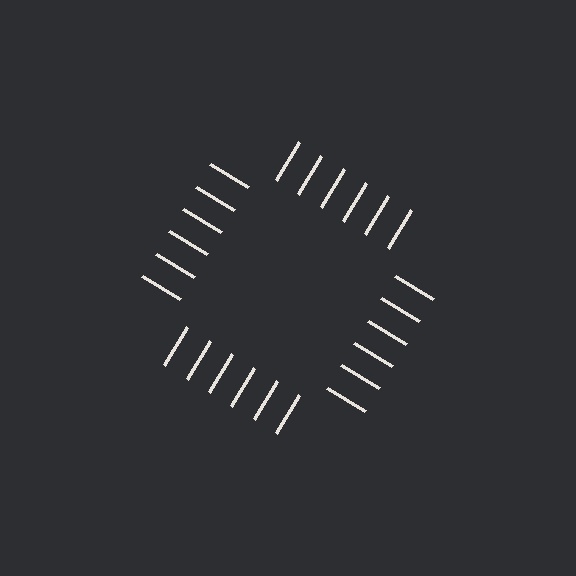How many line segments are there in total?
24 — 6 along each of the 4 edges.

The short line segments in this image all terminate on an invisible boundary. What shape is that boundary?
An illusory square — the line segments terminate on its edges but no continuous stroke is drawn.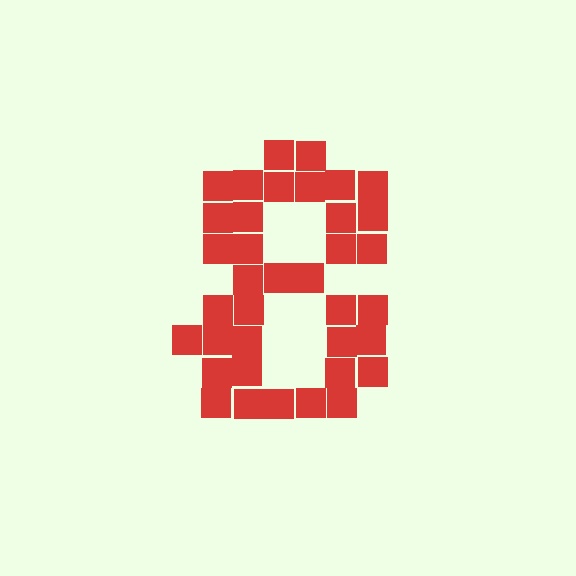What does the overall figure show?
The overall figure shows the digit 8.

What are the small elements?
The small elements are squares.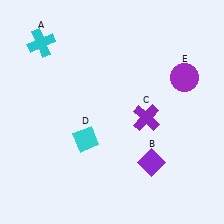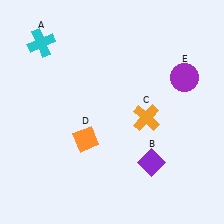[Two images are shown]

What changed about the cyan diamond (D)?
In Image 1, D is cyan. In Image 2, it changed to orange.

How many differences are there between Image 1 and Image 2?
There are 2 differences between the two images.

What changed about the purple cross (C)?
In Image 1, C is purple. In Image 2, it changed to orange.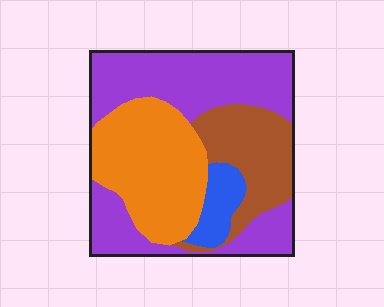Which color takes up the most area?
Purple, at roughly 45%.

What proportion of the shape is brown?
Brown covers 19% of the shape.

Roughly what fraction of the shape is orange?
Orange covers around 30% of the shape.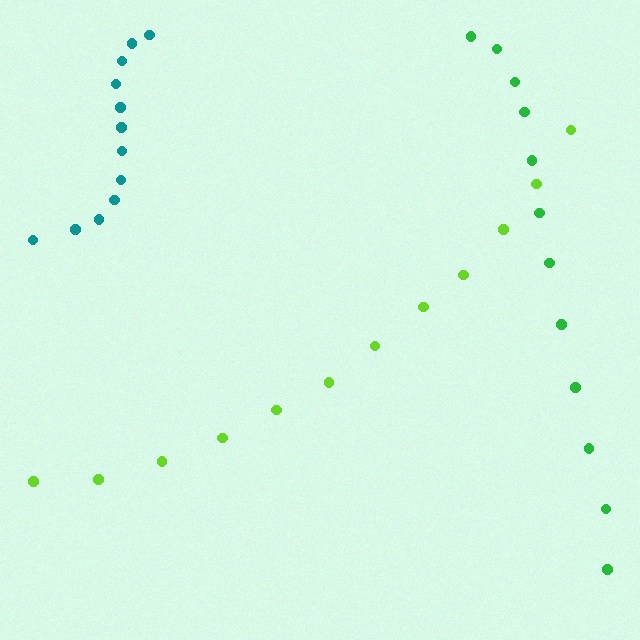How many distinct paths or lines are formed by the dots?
There are 3 distinct paths.